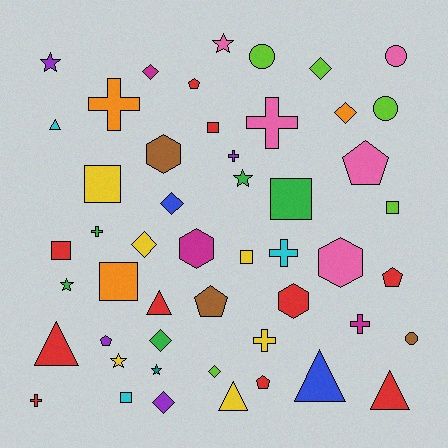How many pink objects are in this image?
There are 5 pink objects.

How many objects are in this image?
There are 50 objects.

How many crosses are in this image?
There are 8 crosses.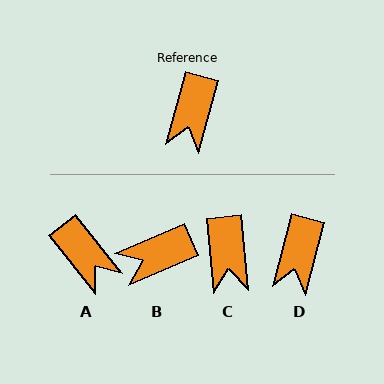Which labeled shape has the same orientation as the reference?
D.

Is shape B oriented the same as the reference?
No, it is off by about 52 degrees.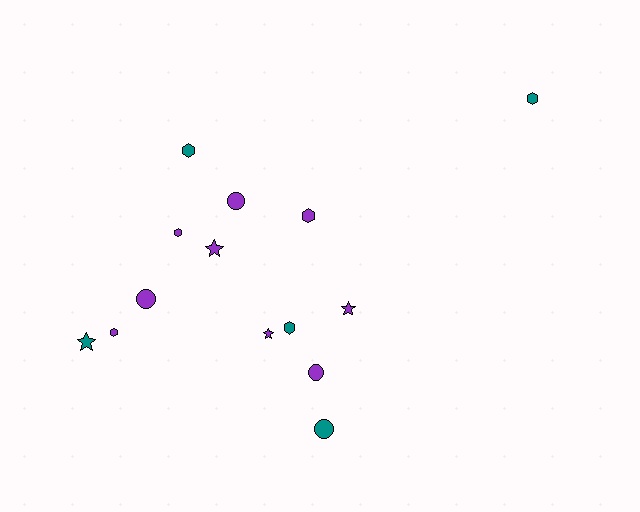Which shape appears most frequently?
Hexagon, with 6 objects.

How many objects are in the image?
There are 14 objects.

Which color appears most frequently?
Purple, with 9 objects.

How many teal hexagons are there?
There are 3 teal hexagons.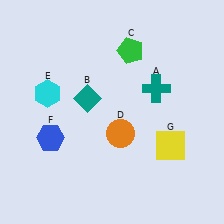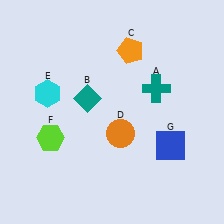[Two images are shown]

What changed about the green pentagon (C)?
In Image 1, C is green. In Image 2, it changed to orange.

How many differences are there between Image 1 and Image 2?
There are 3 differences between the two images.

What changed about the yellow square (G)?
In Image 1, G is yellow. In Image 2, it changed to blue.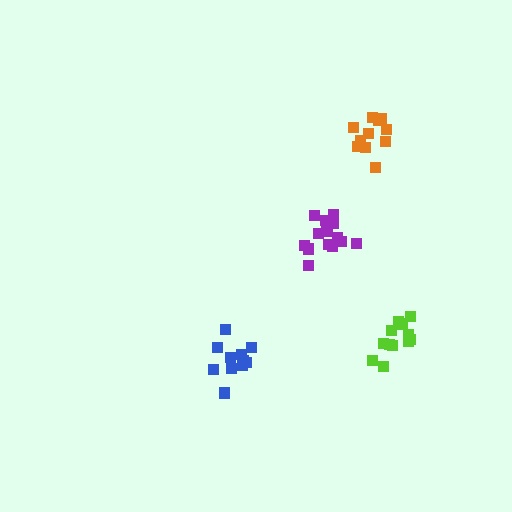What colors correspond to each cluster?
The clusters are colored: purple, orange, blue, lime.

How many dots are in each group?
Group 1: 15 dots, Group 2: 11 dots, Group 3: 11 dots, Group 4: 13 dots (50 total).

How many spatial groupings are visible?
There are 4 spatial groupings.